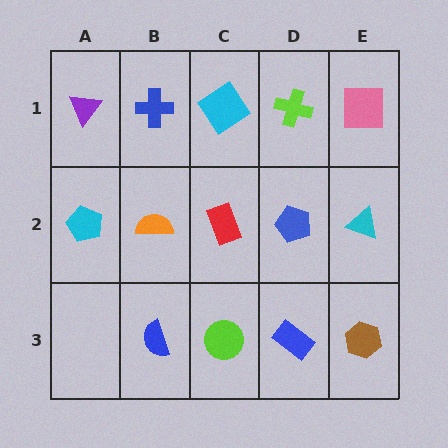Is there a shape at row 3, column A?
No, that cell is empty.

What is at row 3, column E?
A brown hexagon.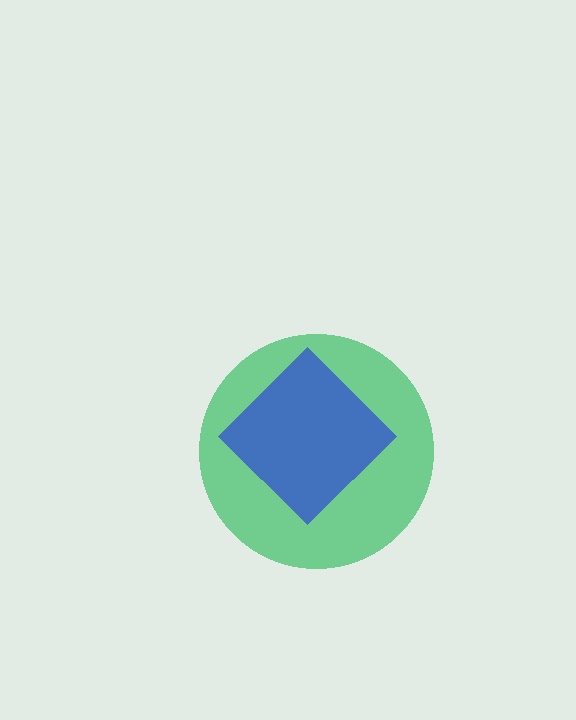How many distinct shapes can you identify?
There are 2 distinct shapes: a green circle, a blue diamond.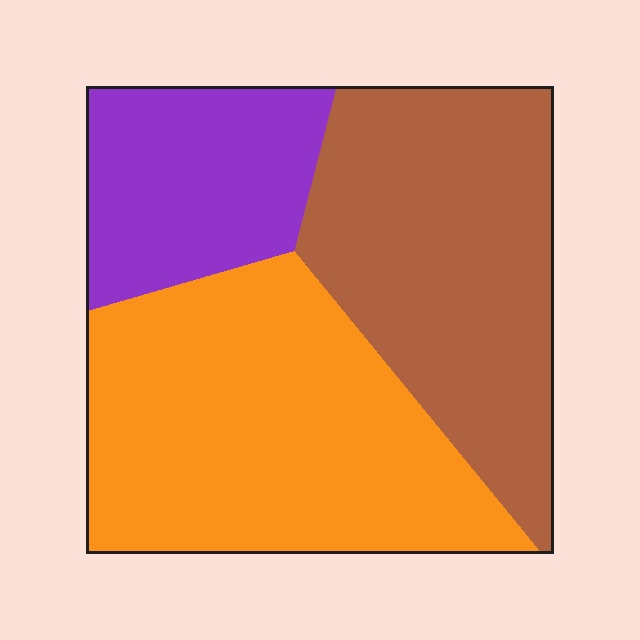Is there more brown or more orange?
Orange.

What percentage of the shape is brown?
Brown takes up between a quarter and a half of the shape.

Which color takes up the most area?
Orange, at roughly 45%.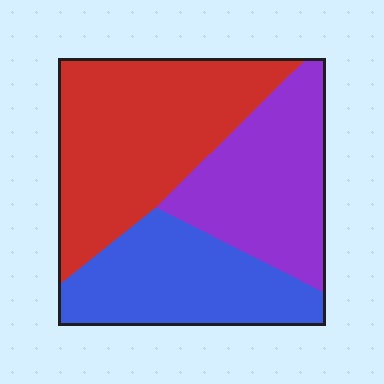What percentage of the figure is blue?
Blue covers about 30% of the figure.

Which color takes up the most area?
Red, at roughly 40%.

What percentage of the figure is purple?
Purple covers around 30% of the figure.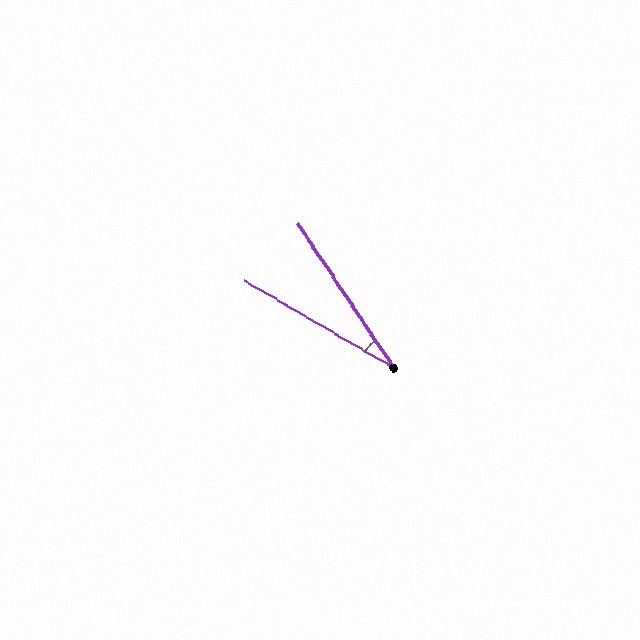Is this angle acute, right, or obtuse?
It is acute.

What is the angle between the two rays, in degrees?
Approximately 26 degrees.